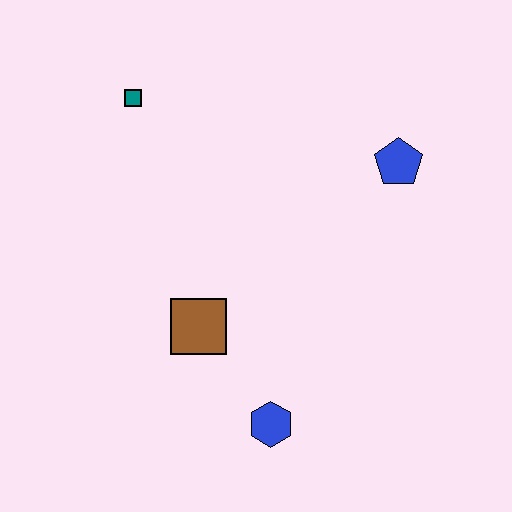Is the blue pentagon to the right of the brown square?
Yes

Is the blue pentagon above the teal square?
No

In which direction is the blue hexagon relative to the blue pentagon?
The blue hexagon is below the blue pentagon.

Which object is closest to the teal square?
The brown square is closest to the teal square.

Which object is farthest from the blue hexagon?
The teal square is farthest from the blue hexagon.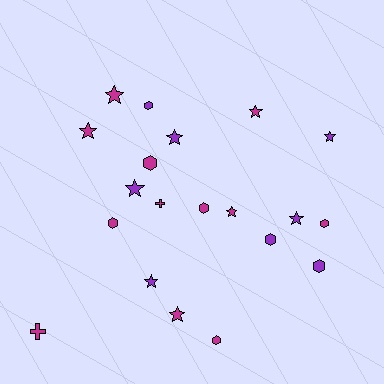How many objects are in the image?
There are 20 objects.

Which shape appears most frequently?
Star, with 10 objects.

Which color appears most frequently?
Magenta, with 12 objects.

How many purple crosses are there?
There are no purple crosses.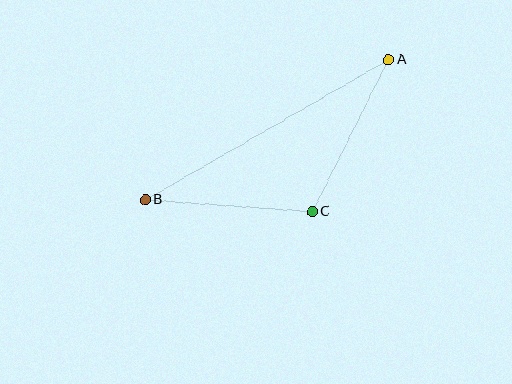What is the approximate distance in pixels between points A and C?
The distance between A and C is approximately 170 pixels.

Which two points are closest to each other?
Points B and C are closest to each other.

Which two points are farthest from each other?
Points A and B are farthest from each other.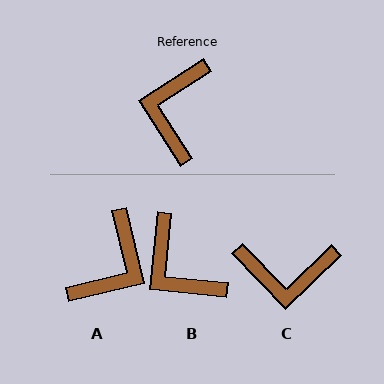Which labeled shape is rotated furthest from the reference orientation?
A, about 161 degrees away.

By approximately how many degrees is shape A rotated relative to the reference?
Approximately 161 degrees counter-clockwise.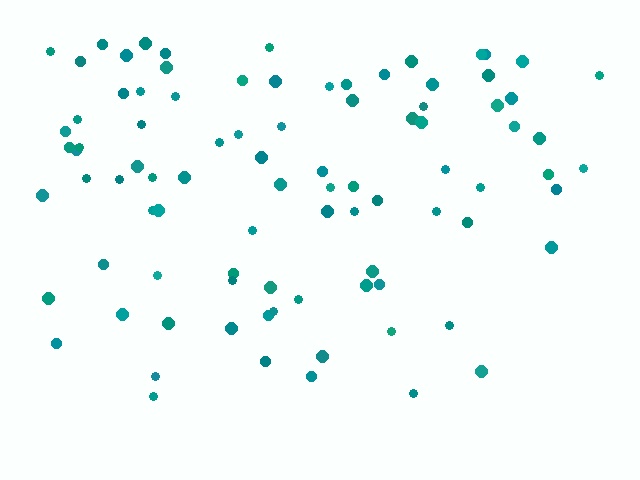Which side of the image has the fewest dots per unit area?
The bottom.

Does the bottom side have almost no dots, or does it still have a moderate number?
Still a moderate number, just noticeably fewer than the top.